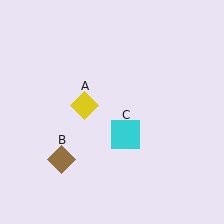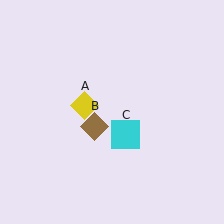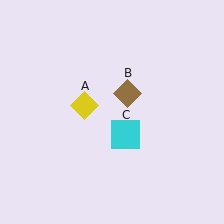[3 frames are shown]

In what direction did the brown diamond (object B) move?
The brown diamond (object B) moved up and to the right.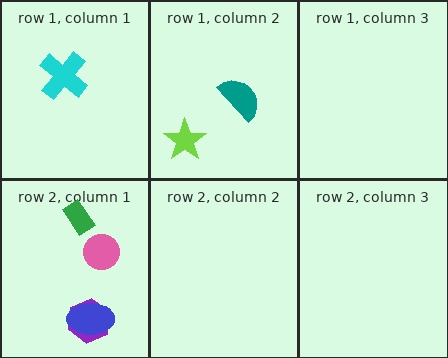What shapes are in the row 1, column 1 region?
The cyan cross.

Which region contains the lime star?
The row 1, column 2 region.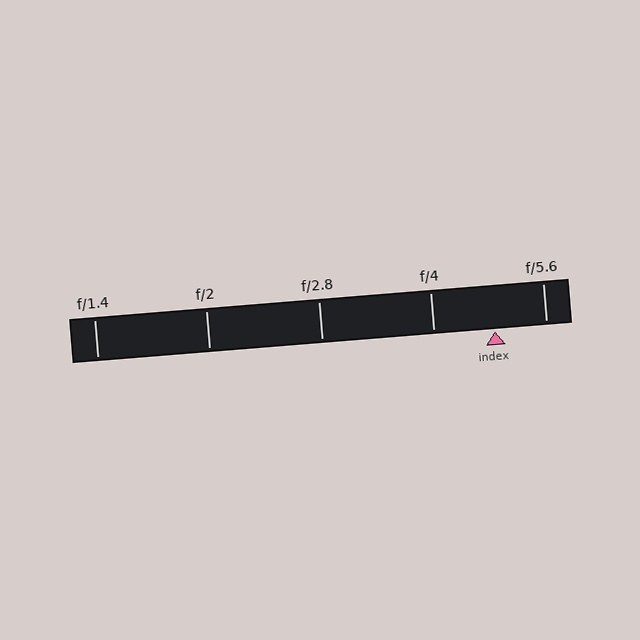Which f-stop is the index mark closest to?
The index mark is closest to f/5.6.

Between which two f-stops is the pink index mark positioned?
The index mark is between f/4 and f/5.6.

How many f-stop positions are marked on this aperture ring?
There are 5 f-stop positions marked.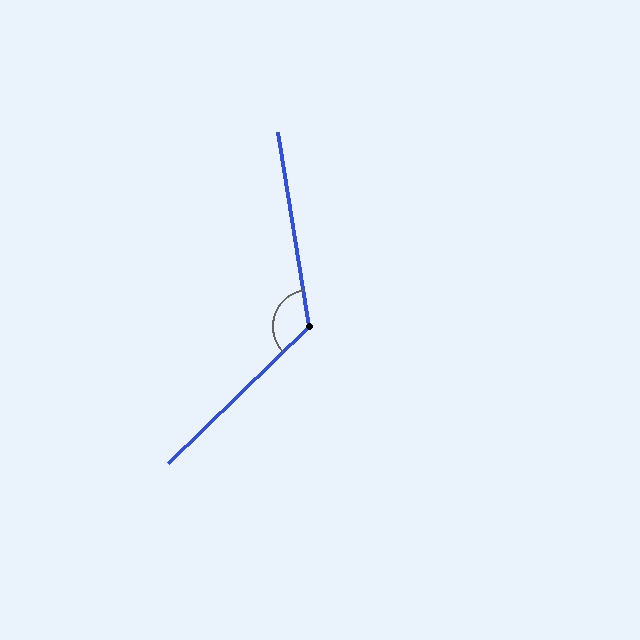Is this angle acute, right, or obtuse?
It is obtuse.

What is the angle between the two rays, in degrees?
Approximately 126 degrees.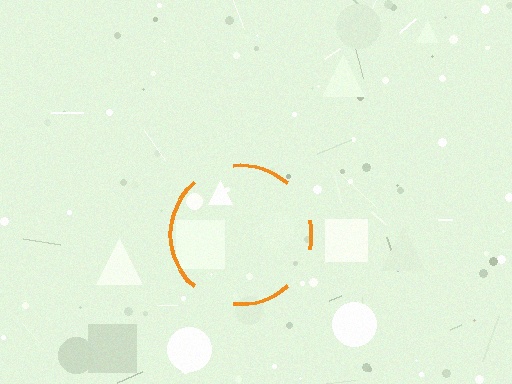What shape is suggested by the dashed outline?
The dashed outline suggests a circle.